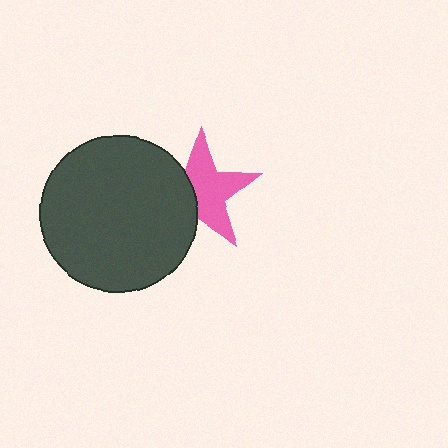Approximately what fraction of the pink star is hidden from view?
Roughly 39% of the pink star is hidden behind the dark gray circle.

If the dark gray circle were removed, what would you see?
You would see the complete pink star.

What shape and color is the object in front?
The object in front is a dark gray circle.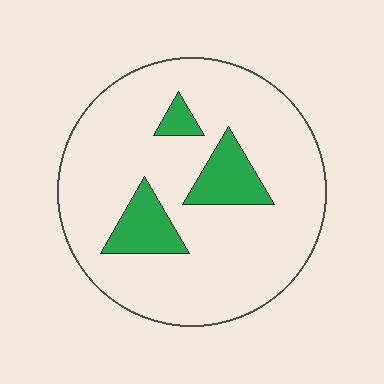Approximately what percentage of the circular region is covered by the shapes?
Approximately 15%.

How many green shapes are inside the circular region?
3.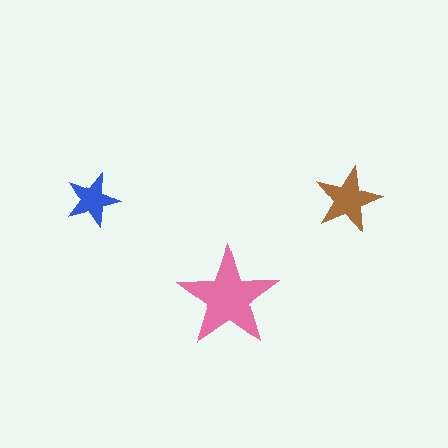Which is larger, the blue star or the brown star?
The brown one.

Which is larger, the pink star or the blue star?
The pink one.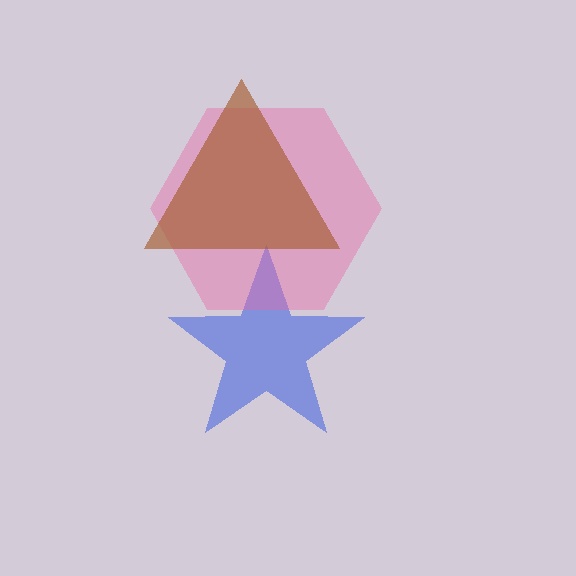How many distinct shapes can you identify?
There are 3 distinct shapes: a blue star, a pink hexagon, a brown triangle.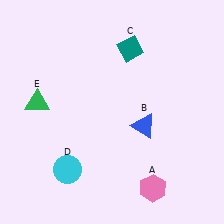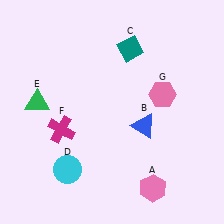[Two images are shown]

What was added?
A magenta cross (F), a pink hexagon (G) were added in Image 2.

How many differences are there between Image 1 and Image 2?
There are 2 differences between the two images.